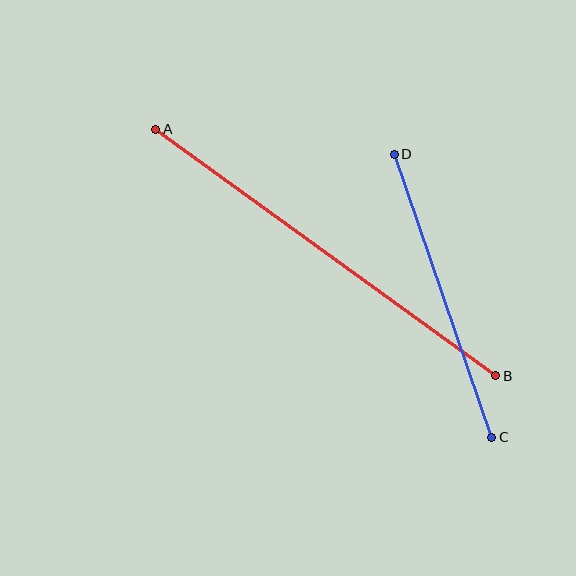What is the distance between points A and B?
The distance is approximately 420 pixels.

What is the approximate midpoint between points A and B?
The midpoint is at approximately (326, 253) pixels.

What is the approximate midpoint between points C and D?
The midpoint is at approximately (443, 296) pixels.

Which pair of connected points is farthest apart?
Points A and B are farthest apart.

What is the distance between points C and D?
The distance is approximately 299 pixels.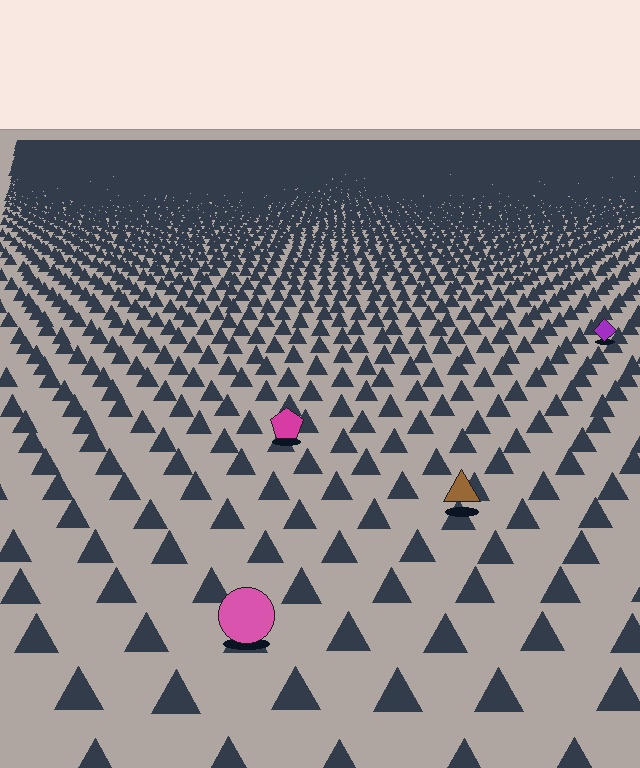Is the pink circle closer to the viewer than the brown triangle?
Yes. The pink circle is closer — you can tell from the texture gradient: the ground texture is coarser near it.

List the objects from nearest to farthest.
From nearest to farthest: the pink circle, the brown triangle, the magenta pentagon, the purple diamond.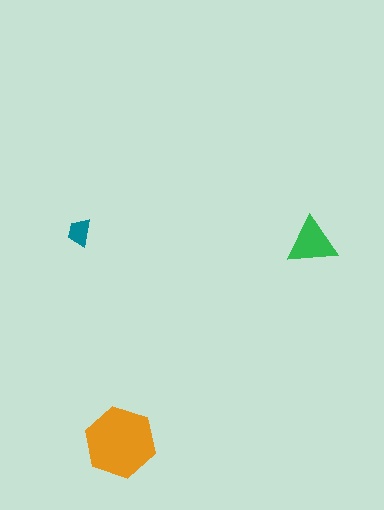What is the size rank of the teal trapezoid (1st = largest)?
3rd.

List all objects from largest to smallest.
The orange hexagon, the green triangle, the teal trapezoid.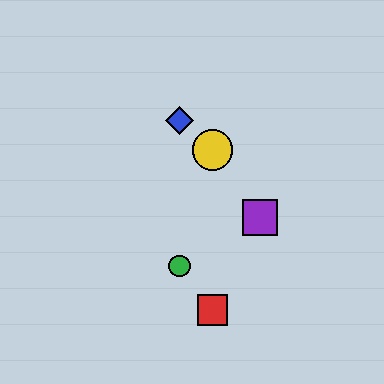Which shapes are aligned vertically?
The blue diamond, the green circle are aligned vertically.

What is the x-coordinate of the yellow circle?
The yellow circle is at x≈212.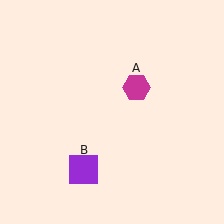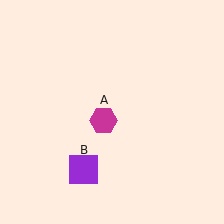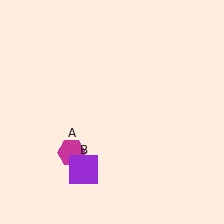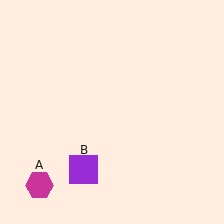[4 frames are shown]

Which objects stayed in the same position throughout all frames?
Purple square (object B) remained stationary.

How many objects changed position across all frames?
1 object changed position: magenta hexagon (object A).